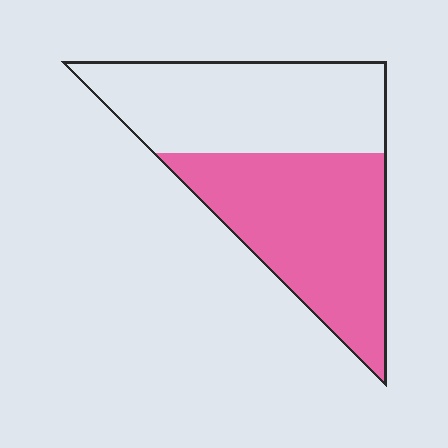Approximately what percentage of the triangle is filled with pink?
Approximately 50%.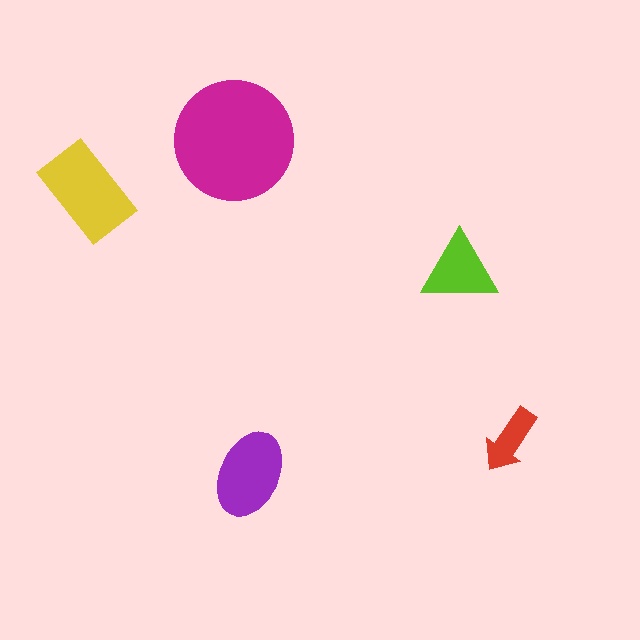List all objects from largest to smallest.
The magenta circle, the yellow rectangle, the purple ellipse, the lime triangle, the red arrow.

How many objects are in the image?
There are 5 objects in the image.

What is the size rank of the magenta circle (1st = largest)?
1st.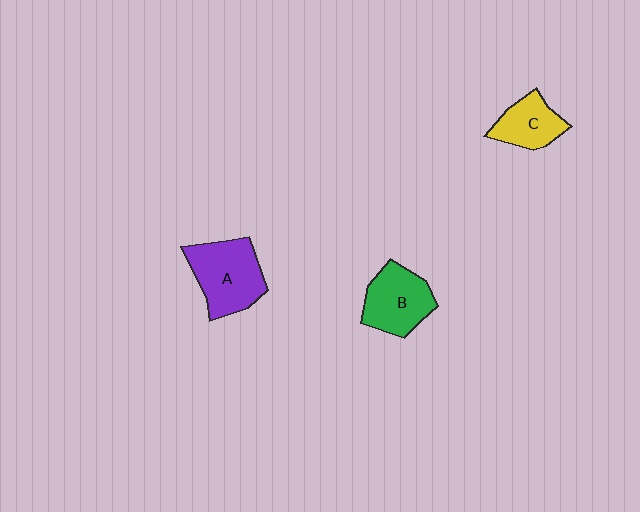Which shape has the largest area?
Shape A (purple).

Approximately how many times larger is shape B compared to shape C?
Approximately 1.3 times.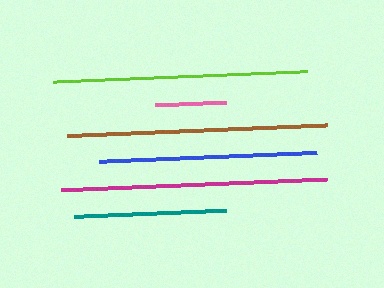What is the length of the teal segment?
The teal segment is approximately 152 pixels long.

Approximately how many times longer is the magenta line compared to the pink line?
The magenta line is approximately 3.7 times the length of the pink line.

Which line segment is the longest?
The magenta line is the longest at approximately 266 pixels.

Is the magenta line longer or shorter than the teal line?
The magenta line is longer than the teal line.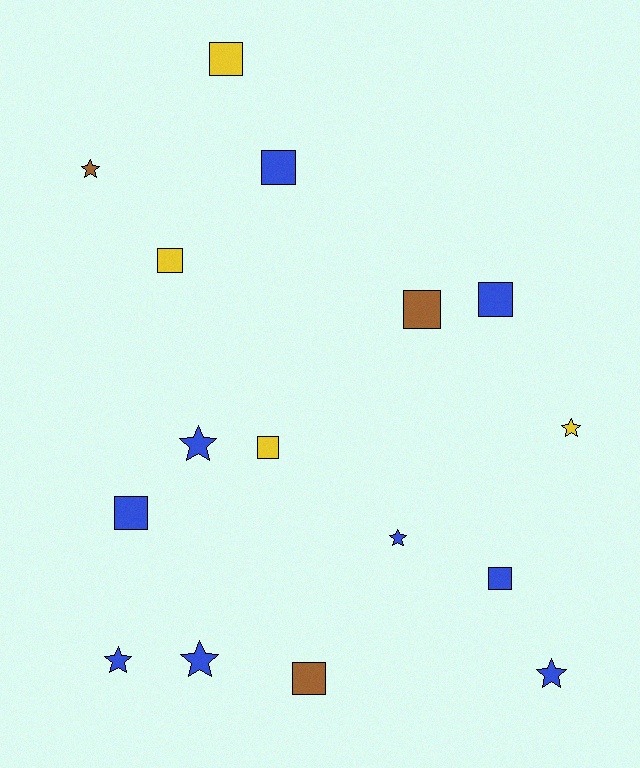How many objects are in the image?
There are 16 objects.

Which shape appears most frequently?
Square, with 9 objects.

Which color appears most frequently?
Blue, with 9 objects.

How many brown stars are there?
There is 1 brown star.